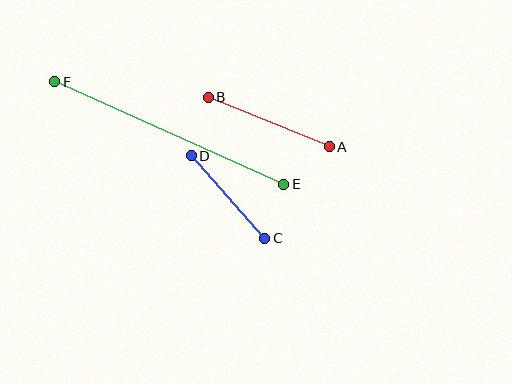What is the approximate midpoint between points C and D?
The midpoint is at approximately (228, 197) pixels.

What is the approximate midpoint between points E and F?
The midpoint is at approximately (169, 133) pixels.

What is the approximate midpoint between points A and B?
The midpoint is at approximately (269, 122) pixels.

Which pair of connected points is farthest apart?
Points E and F are farthest apart.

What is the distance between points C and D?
The distance is approximately 111 pixels.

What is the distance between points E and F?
The distance is approximately 251 pixels.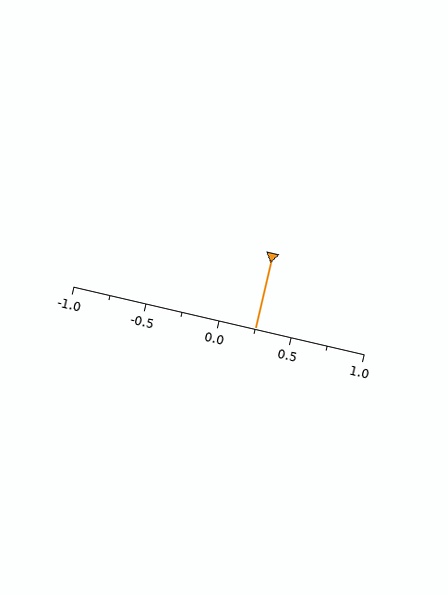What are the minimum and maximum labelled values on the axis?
The axis runs from -1.0 to 1.0.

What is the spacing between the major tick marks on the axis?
The major ticks are spaced 0.5 apart.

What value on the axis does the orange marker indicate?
The marker indicates approximately 0.25.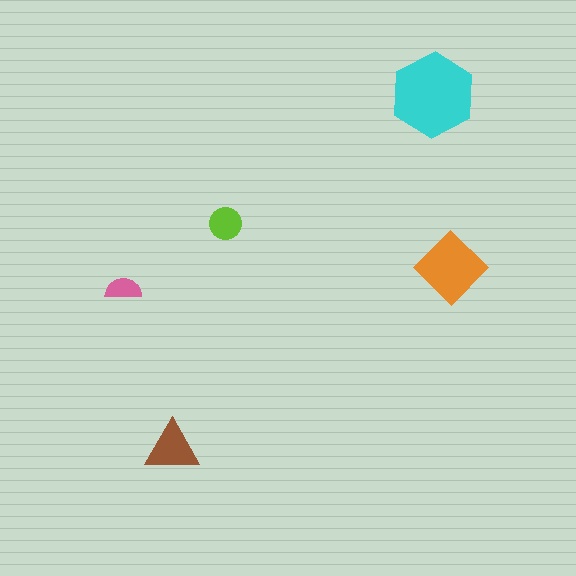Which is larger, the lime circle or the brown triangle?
The brown triangle.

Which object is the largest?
The cyan hexagon.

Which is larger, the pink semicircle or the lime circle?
The lime circle.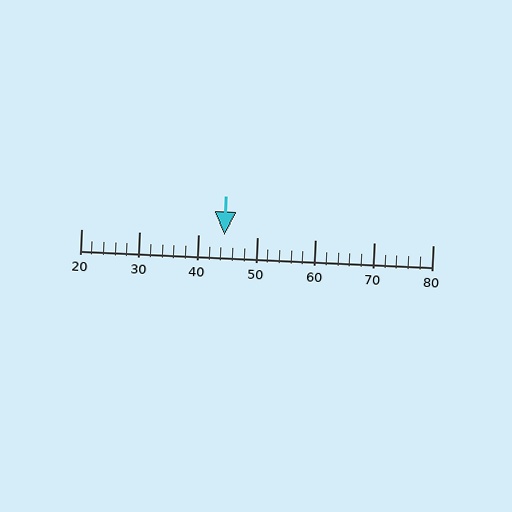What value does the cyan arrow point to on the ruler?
The cyan arrow points to approximately 44.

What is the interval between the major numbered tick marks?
The major tick marks are spaced 10 units apart.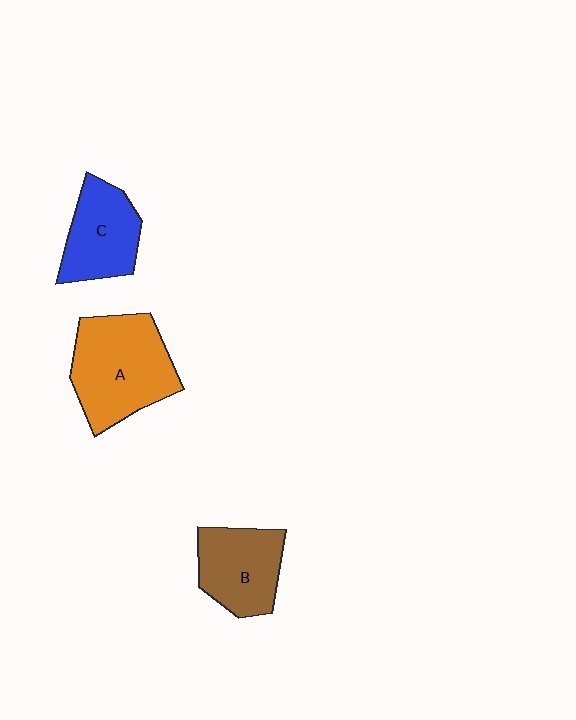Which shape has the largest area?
Shape A (orange).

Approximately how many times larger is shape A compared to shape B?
Approximately 1.4 times.